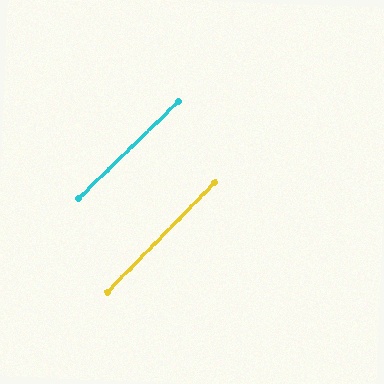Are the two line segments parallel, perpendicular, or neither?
Parallel — their directions differ by only 1.5°.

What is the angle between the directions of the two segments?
Approximately 1 degree.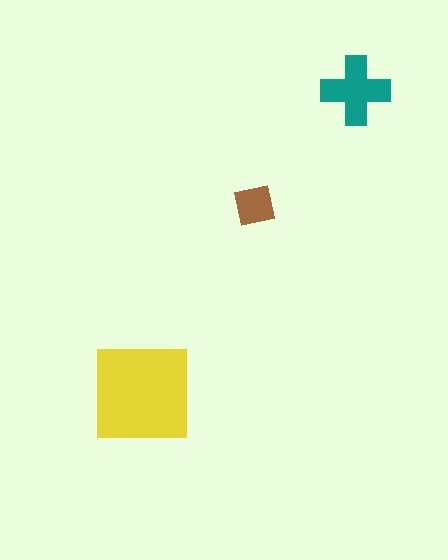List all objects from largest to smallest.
The yellow square, the teal cross, the brown square.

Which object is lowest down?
The yellow square is bottommost.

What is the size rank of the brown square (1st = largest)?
3rd.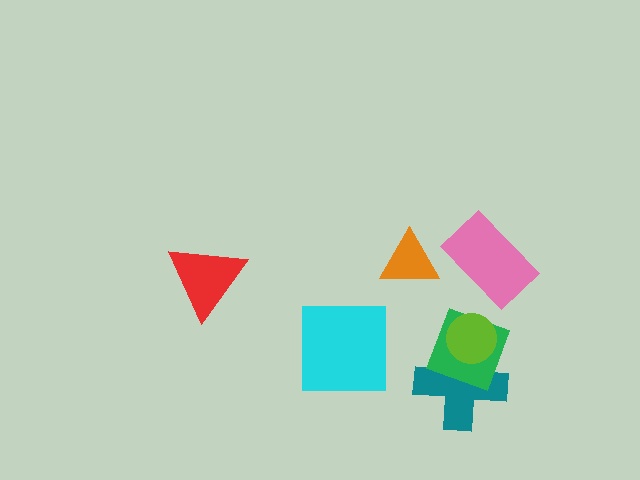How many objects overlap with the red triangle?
0 objects overlap with the red triangle.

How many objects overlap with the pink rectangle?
0 objects overlap with the pink rectangle.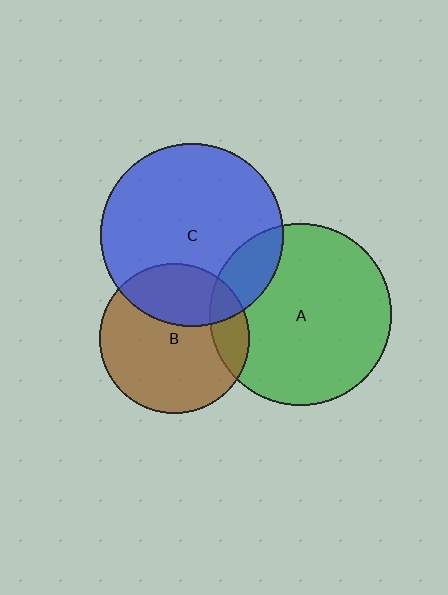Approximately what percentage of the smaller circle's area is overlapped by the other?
Approximately 30%.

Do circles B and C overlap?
Yes.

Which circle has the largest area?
Circle C (blue).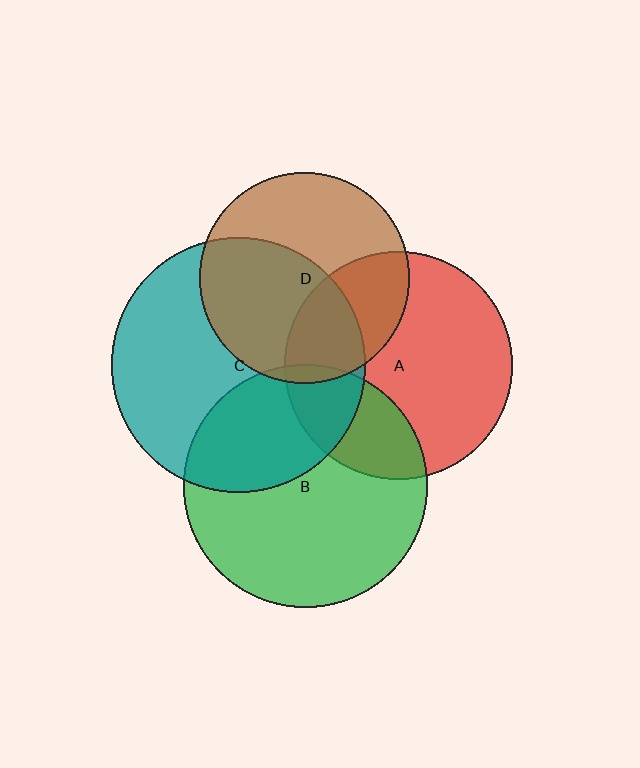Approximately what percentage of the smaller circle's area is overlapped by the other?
Approximately 25%.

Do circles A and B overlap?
Yes.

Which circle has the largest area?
Circle C (teal).